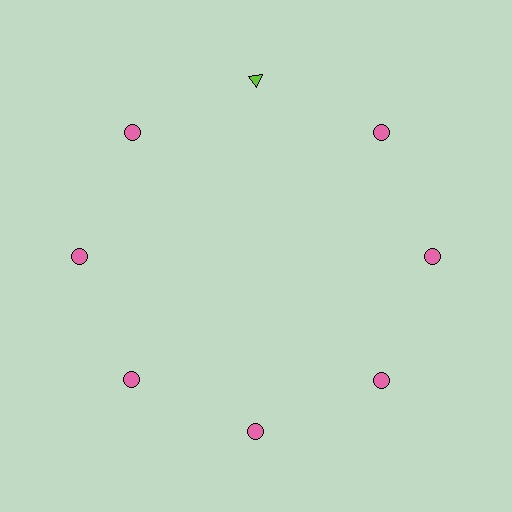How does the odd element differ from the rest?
It differs in both color (lime instead of pink) and shape (triangle instead of circle).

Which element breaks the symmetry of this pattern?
The lime triangle at roughly the 12 o'clock position breaks the symmetry. All other shapes are pink circles.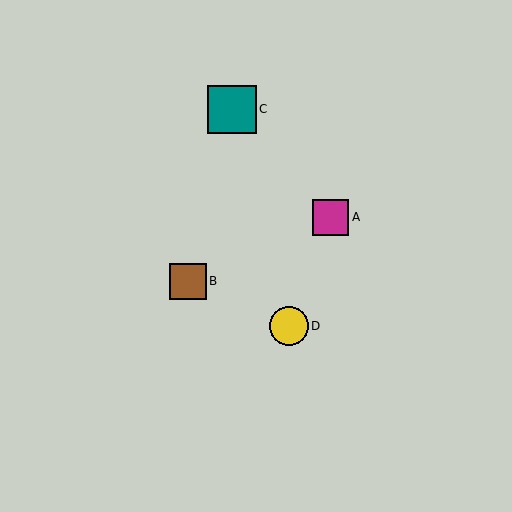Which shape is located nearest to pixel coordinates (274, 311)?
The yellow circle (labeled D) at (289, 326) is nearest to that location.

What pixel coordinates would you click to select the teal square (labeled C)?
Click at (232, 109) to select the teal square C.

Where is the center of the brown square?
The center of the brown square is at (188, 281).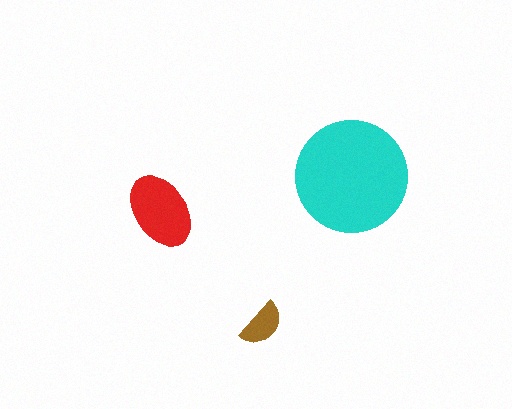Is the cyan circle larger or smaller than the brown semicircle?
Larger.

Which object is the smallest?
The brown semicircle.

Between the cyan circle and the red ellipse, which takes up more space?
The cyan circle.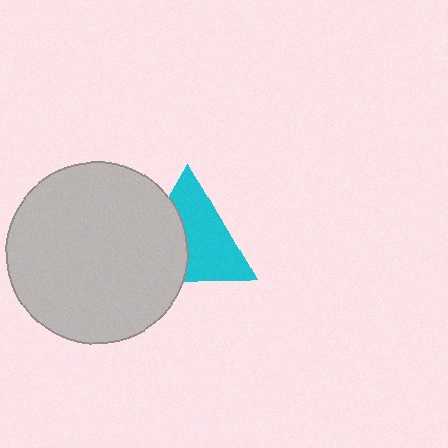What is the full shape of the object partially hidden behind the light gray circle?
The partially hidden object is a cyan triangle.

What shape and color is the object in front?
The object in front is a light gray circle.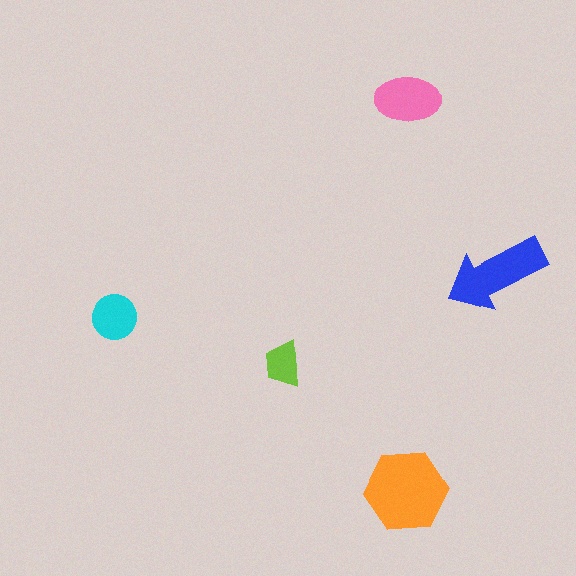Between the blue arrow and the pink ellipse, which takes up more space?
The blue arrow.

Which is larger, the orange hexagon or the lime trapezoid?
The orange hexagon.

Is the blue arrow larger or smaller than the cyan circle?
Larger.